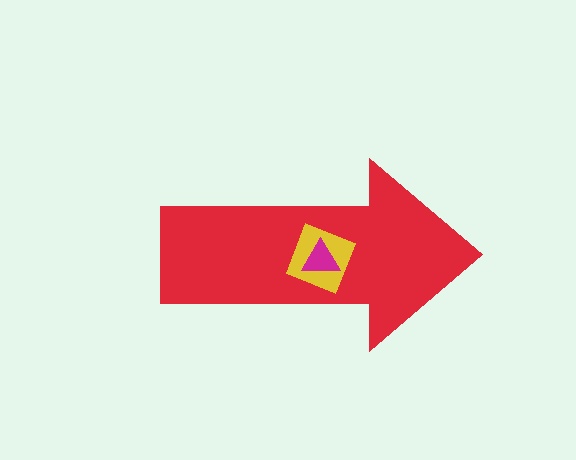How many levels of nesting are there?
3.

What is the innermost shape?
The magenta triangle.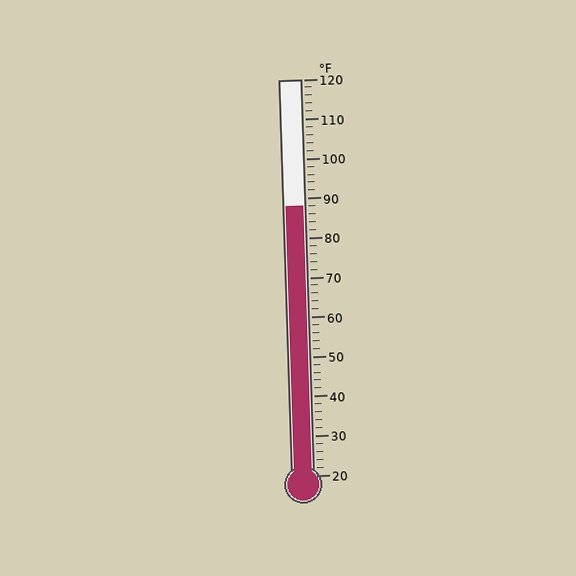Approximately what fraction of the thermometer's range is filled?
The thermometer is filled to approximately 70% of its range.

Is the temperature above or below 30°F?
The temperature is above 30°F.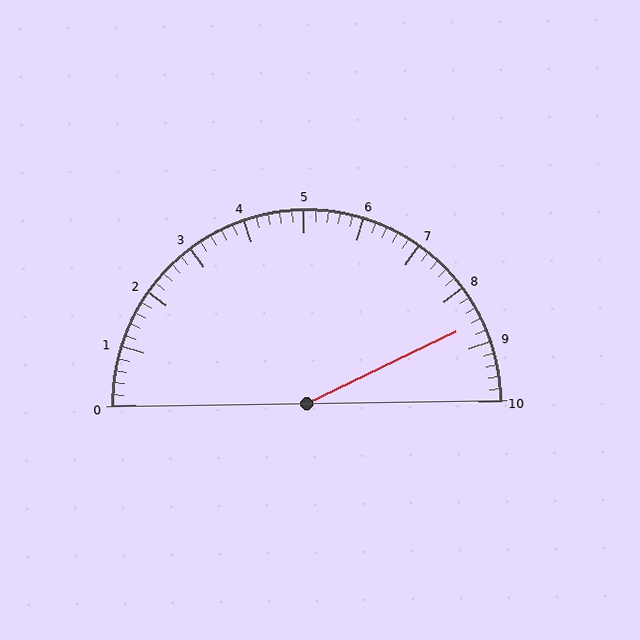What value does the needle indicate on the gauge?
The needle indicates approximately 8.6.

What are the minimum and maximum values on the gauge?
The gauge ranges from 0 to 10.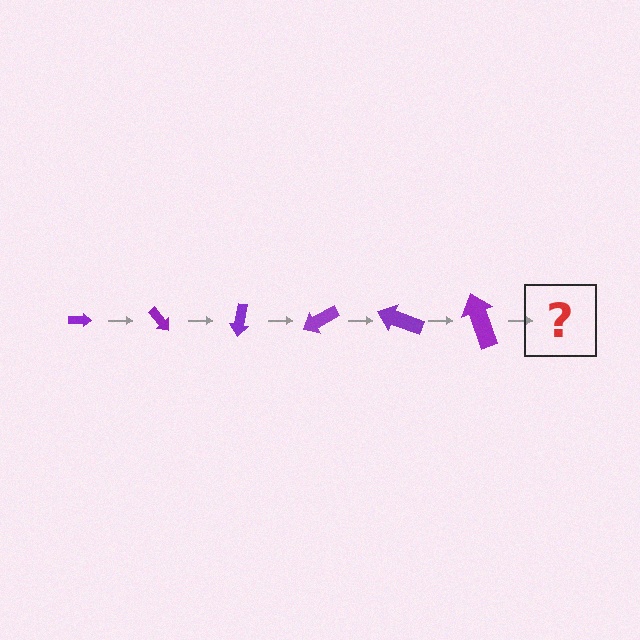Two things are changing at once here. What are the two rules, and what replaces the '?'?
The two rules are that the arrow grows larger each step and it rotates 50 degrees each step. The '?' should be an arrow, larger than the previous one and rotated 300 degrees from the start.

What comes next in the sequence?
The next element should be an arrow, larger than the previous one and rotated 300 degrees from the start.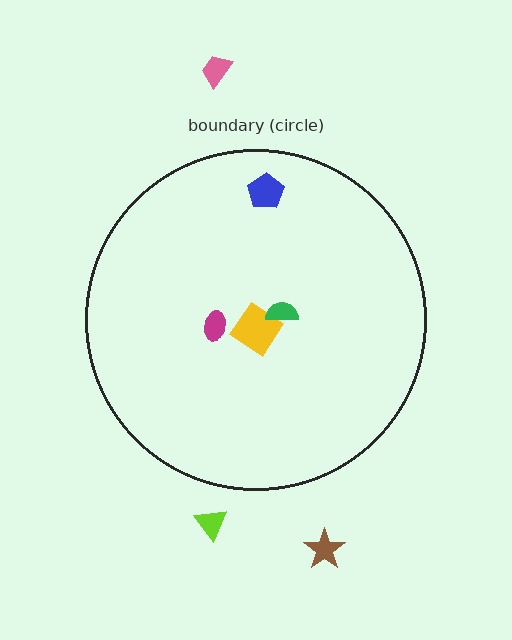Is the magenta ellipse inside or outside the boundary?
Inside.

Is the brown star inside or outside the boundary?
Outside.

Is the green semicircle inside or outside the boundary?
Inside.